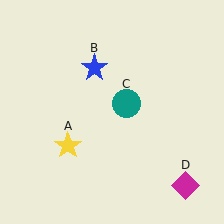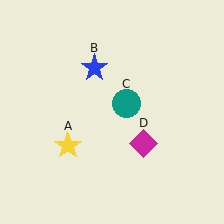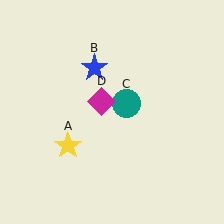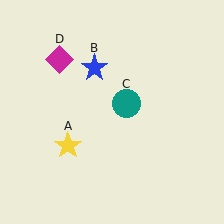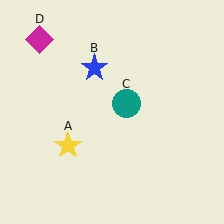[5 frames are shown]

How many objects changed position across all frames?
1 object changed position: magenta diamond (object D).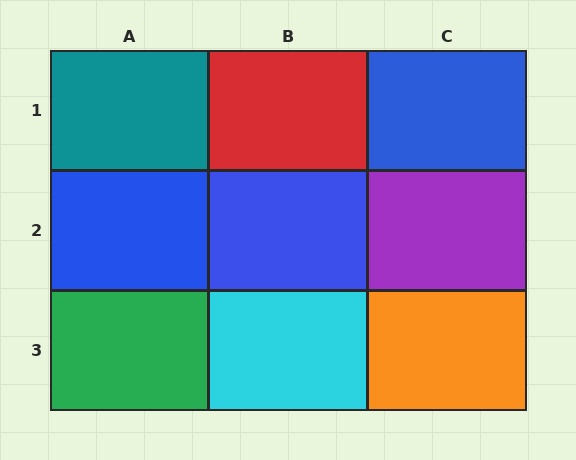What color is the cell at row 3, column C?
Orange.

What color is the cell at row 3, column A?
Green.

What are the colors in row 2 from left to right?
Blue, blue, purple.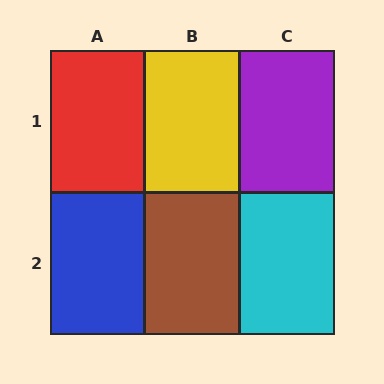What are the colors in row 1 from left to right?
Red, yellow, purple.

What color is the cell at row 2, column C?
Cyan.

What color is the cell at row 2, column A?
Blue.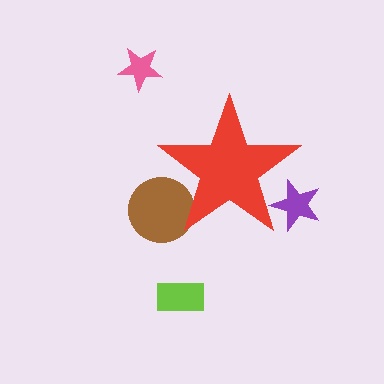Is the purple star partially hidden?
Yes, the purple star is partially hidden behind the red star.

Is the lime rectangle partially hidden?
No, the lime rectangle is fully visible.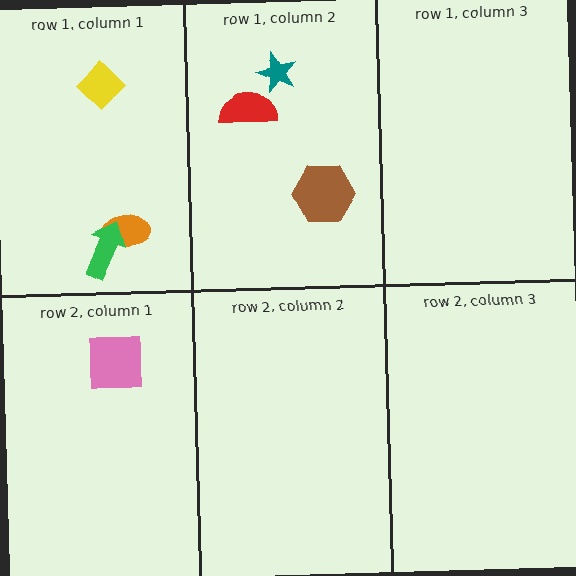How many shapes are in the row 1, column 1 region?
3.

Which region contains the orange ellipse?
The row 1, column 1 region.